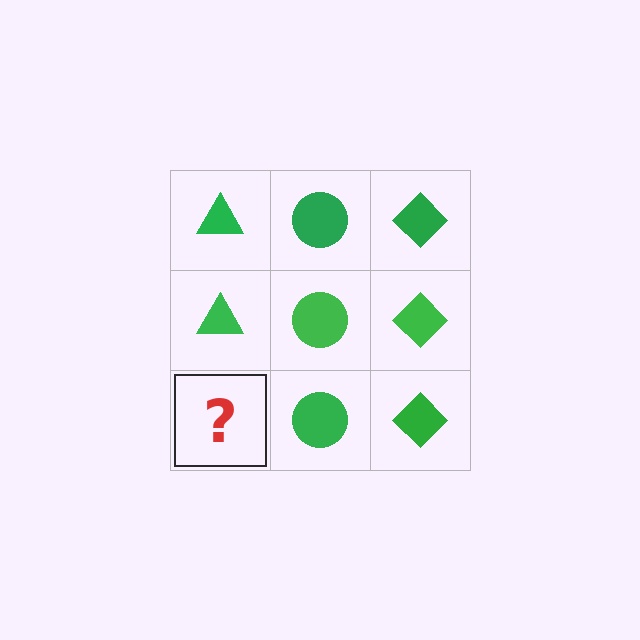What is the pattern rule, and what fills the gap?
The rule is that each column has a consistent shape. The gap should be filled with a green triangle.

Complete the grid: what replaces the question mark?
The question mark should be replaced with a green triangle.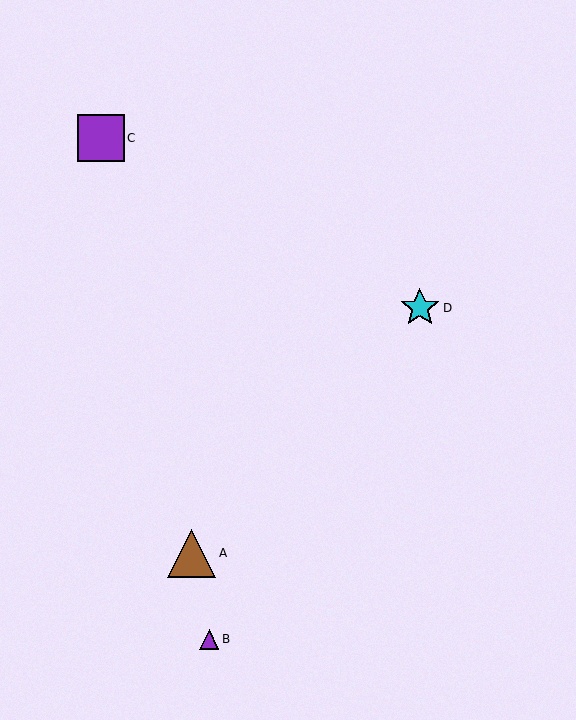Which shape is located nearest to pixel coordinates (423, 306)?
The cyan star (labeled D) at (420, 308) is nearest to that location.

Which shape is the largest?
The brown triangle (labeled A) is the largest.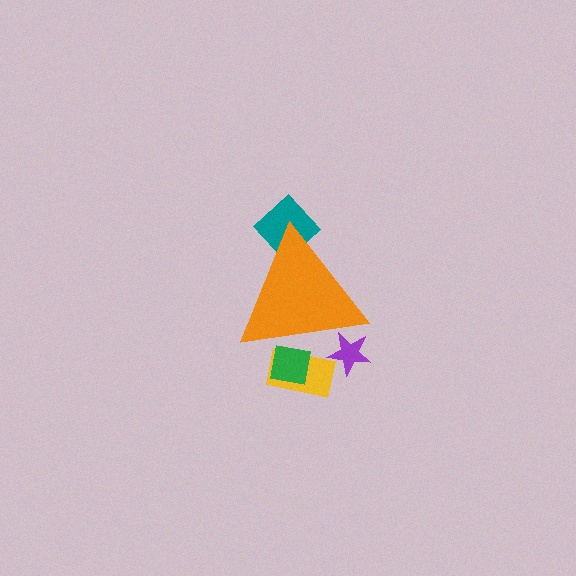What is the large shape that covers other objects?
An orange triangle.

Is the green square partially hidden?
Yes, the green square is partially hidden behind the orange triangle.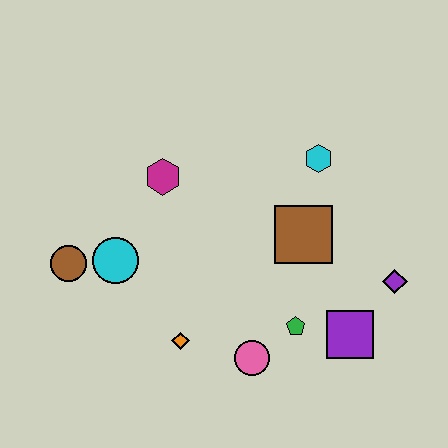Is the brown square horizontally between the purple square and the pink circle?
Yes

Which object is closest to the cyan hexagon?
The brown square is closest to the cyan hexagon.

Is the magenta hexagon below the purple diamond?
No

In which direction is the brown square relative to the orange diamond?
The brown square is to the right of the orange diamond.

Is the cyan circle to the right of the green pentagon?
No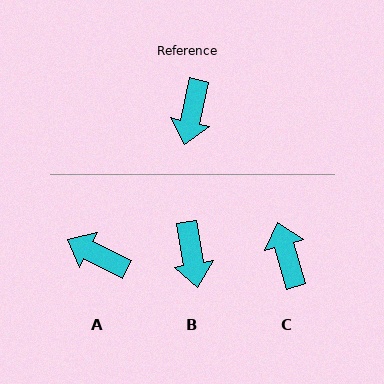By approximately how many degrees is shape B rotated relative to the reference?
Approximately 22 degrees counter-clockwise.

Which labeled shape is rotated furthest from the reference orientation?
C, about 151 degrees away.